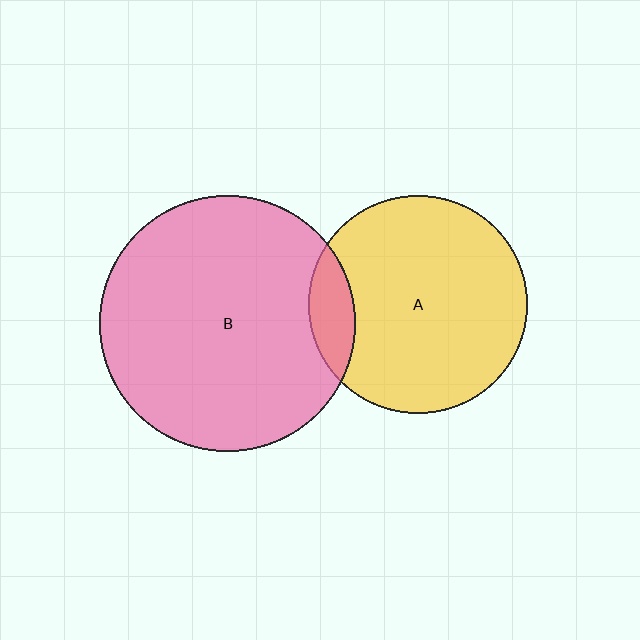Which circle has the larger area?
Circle B (pink).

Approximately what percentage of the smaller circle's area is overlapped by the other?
Approximately 10%.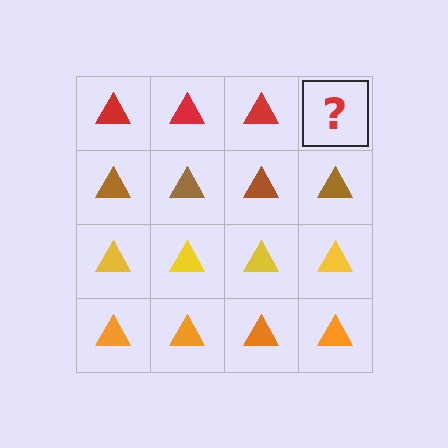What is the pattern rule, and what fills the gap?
The rule is that each row has a consistent color. The gap should be filled with a red triangle.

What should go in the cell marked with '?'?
The missing cell should contain a red triangle.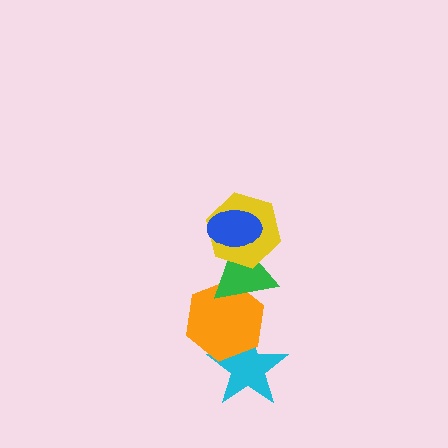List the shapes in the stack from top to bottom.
From top to bottom: the blue ellipse, the yellow hexagon, the green triangle, the orange hexagon, the cyan star.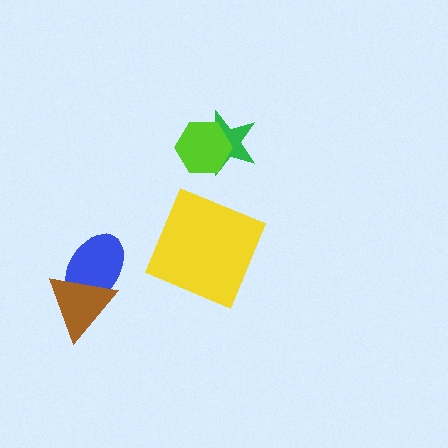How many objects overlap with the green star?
1 object overlaps with the green star.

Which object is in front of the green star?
The lime hexagon is in front of the green star.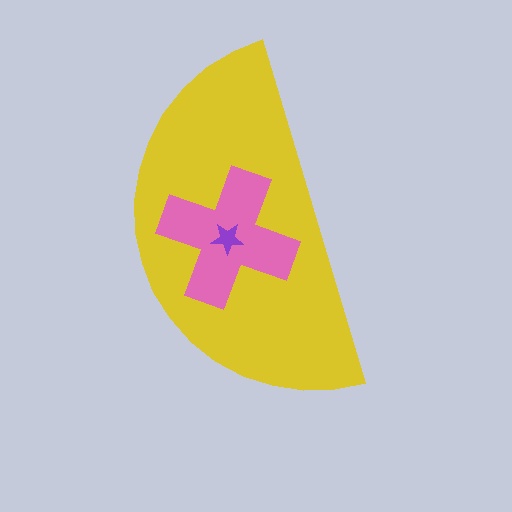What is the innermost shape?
The purple star.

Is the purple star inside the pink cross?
Yes.